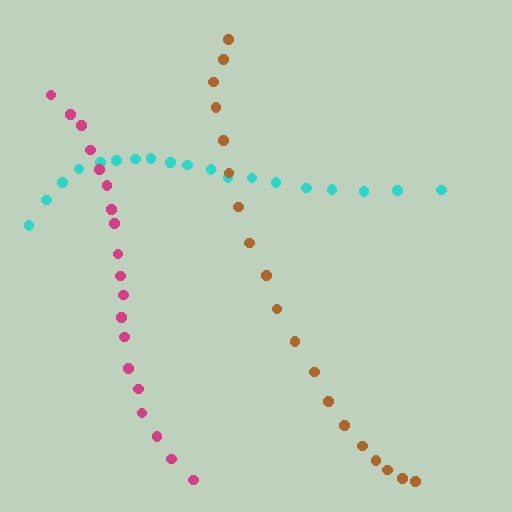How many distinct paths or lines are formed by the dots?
There are 3 distinct paths.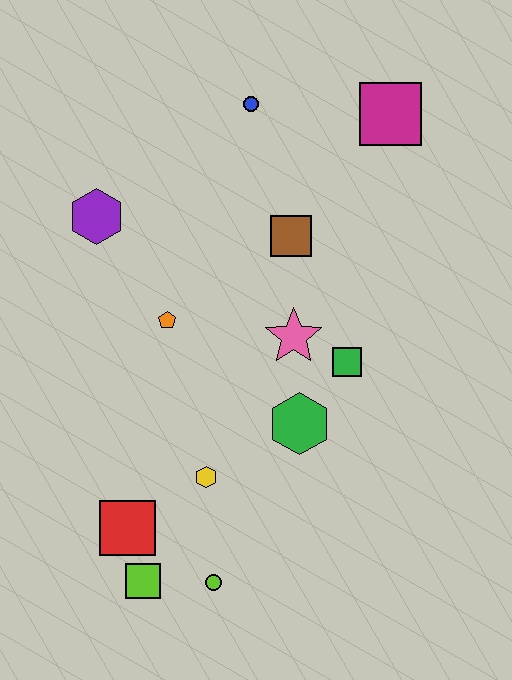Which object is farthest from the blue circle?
The lime square is farthest from the blue circle.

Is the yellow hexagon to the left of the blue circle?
Yes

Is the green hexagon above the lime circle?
Yes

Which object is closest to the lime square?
The red square is closest to the lime square.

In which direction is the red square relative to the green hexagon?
The red square is to the left of the green hexagon.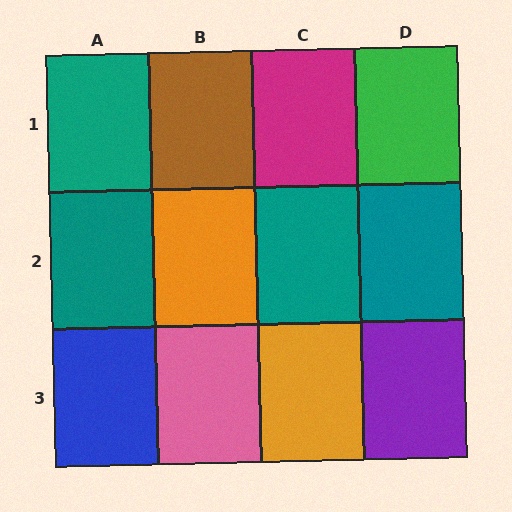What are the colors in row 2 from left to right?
Teal, orange, teal, teal.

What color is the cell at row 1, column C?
Magenta.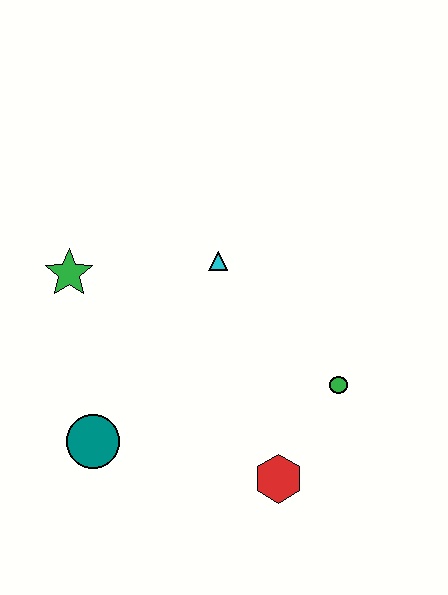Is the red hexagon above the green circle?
No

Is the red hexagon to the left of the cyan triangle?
No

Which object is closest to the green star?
The cyan triangle is closest to the green star.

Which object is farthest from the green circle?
The green star is farthest from the green circle.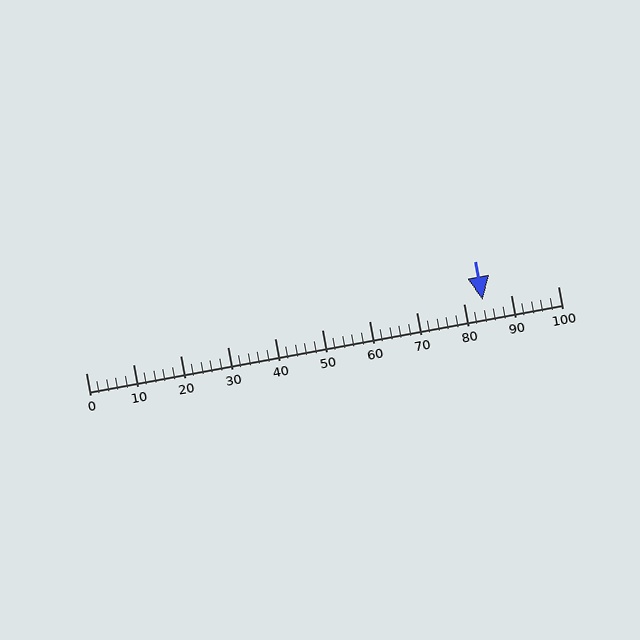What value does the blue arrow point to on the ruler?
The blue arrow points to approximately 84.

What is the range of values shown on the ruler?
The ruler shows values from 0 to 100.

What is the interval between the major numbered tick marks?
The major tick marks are spaced 10 units apart.